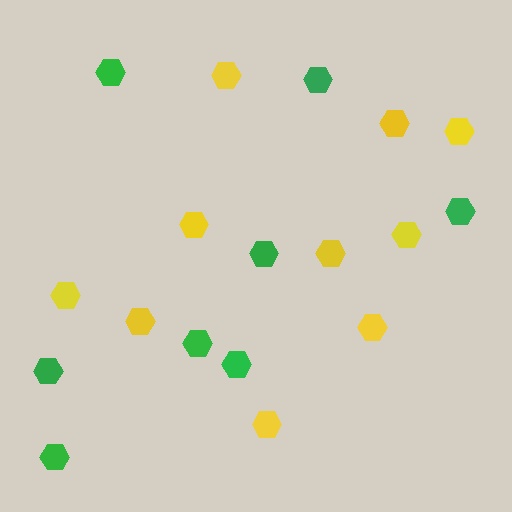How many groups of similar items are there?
There are 2 groups: one group of yellow hexagons (10) and one group of green hexagons (8).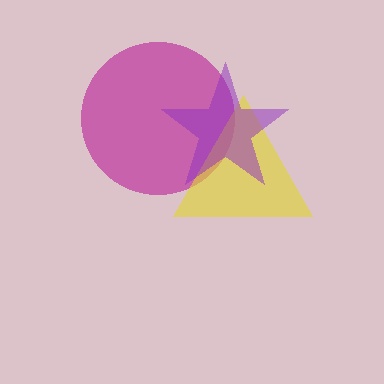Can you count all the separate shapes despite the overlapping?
Yes, there are 3 separate shapes.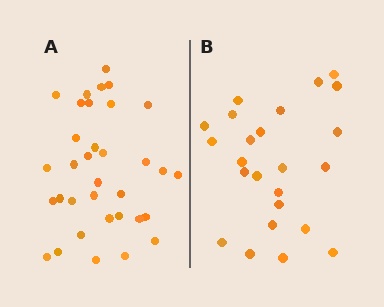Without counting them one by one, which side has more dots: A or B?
Region A (the left region) has more dots.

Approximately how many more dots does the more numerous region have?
Region A has roughly 10 or so more dots than region B.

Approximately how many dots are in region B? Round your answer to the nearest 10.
About 20 dots. (The exact count is 24, which rounds to 20.)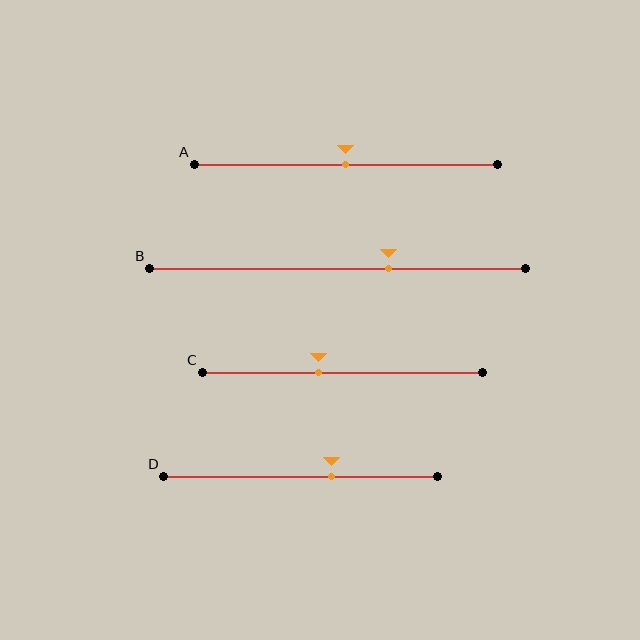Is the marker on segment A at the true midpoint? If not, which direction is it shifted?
Yes, the marker on segment A is at the true midpoint.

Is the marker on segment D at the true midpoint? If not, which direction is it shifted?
No, the marker on segment D is shifted to the right by about 11% of the segment length.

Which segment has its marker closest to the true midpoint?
Segment A has its marker closest to the true midpoint.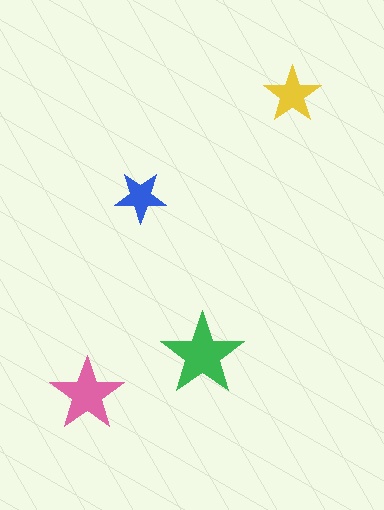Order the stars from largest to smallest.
the green one, the pink one, the yellow one, the blue one.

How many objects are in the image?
There are 4 objects in the image.